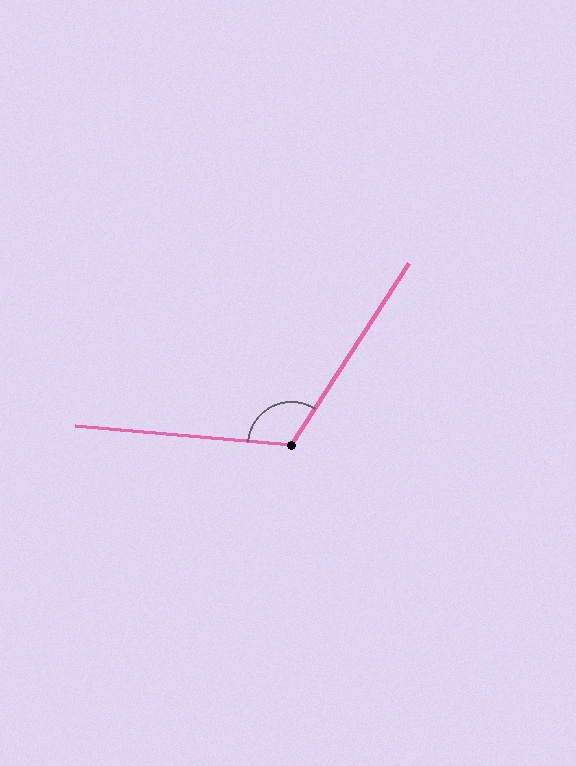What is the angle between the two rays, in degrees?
Approximately 118 degrees.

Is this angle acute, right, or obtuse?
It is obtuse.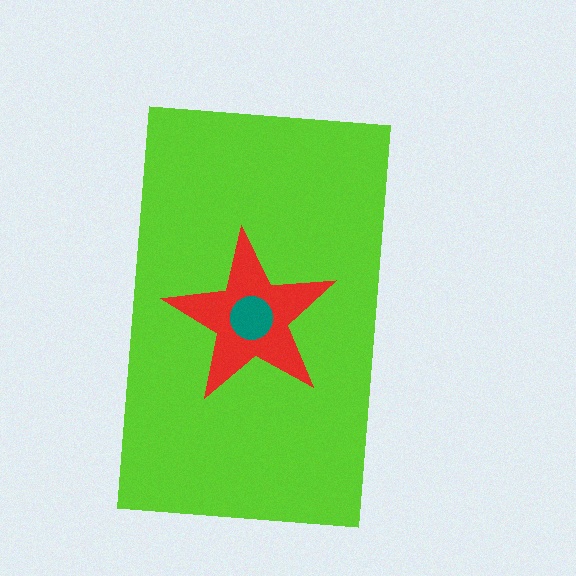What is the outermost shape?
The lime rectangle.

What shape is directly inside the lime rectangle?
The red star.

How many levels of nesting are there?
3.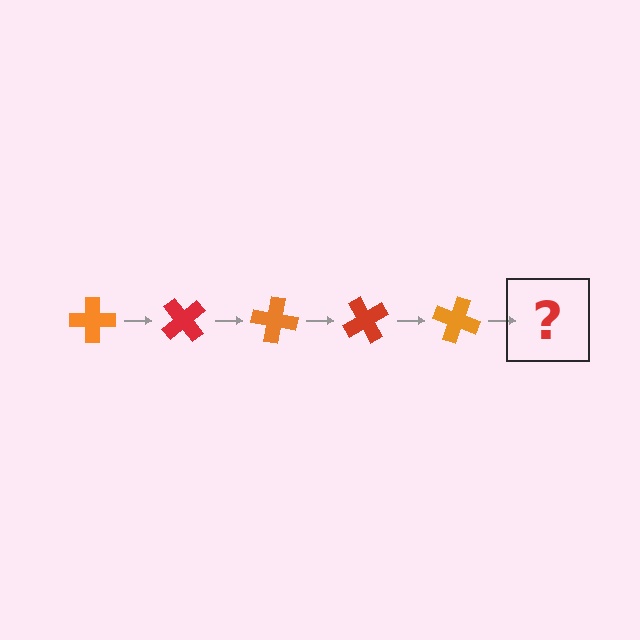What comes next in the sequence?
The next element should be a red cross, rotated 250 degrees from the start.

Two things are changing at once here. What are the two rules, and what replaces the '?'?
The two rules are that it rotates 50 degrees each step and the color cycles through orange and red. The '?' should be a red cross, rotated 250 degrees from the start.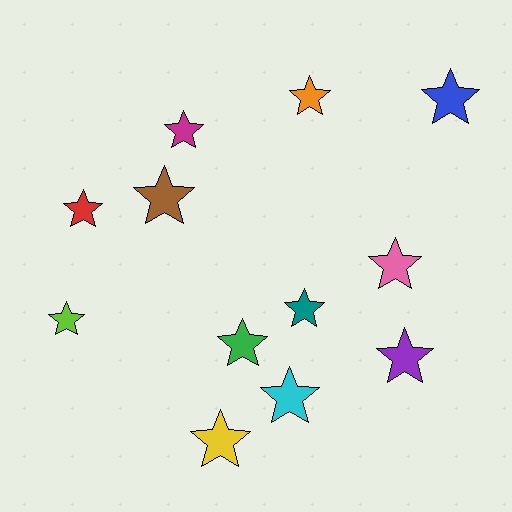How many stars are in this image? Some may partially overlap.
There are 12 stars.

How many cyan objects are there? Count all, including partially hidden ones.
There is 1 cyan object.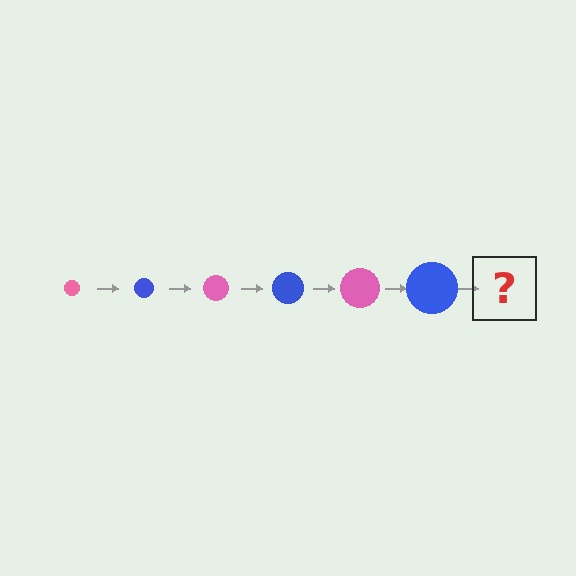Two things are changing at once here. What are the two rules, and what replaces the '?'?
The two rules are that the circle grows larger each step and the color cycles through pink and blue. The '?' should be a pink circle, larger than the previous one.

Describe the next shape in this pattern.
It should be a pink circle, larger than the previous one.